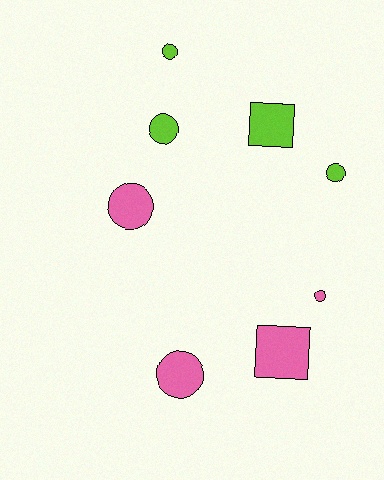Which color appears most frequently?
Lime, with 4 objects.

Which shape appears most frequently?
Circle, with 6 objects.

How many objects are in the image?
There are 8 objects.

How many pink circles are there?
There are 3 pink circles.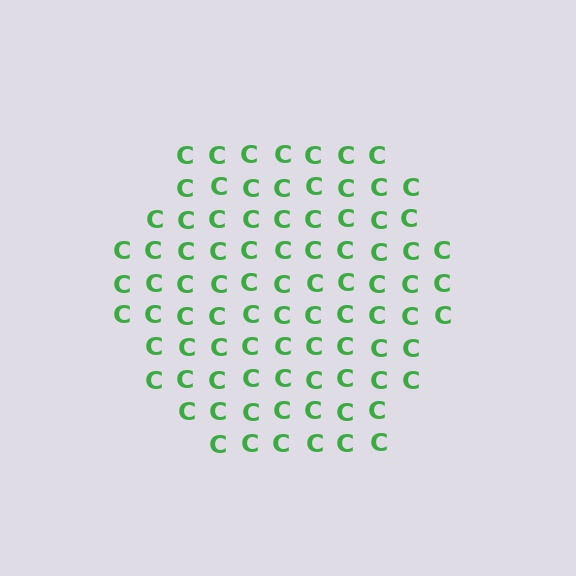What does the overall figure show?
The overall figure shows a hexagon.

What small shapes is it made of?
It is made of small letter C's.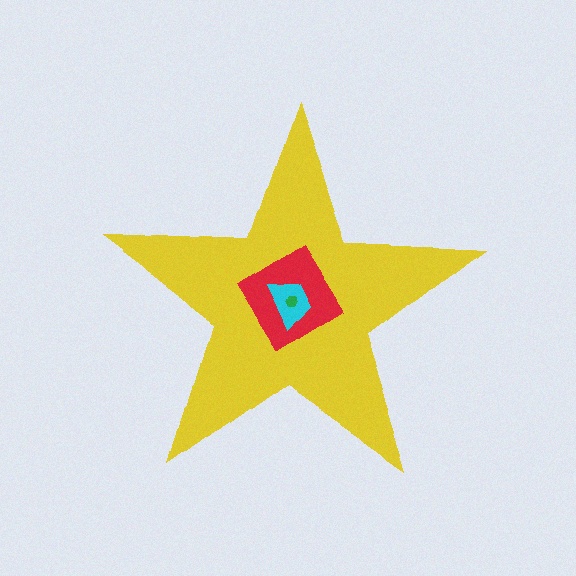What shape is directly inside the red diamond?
The cyan trapezoid.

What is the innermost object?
The green hexagon.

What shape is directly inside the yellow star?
The red diamond.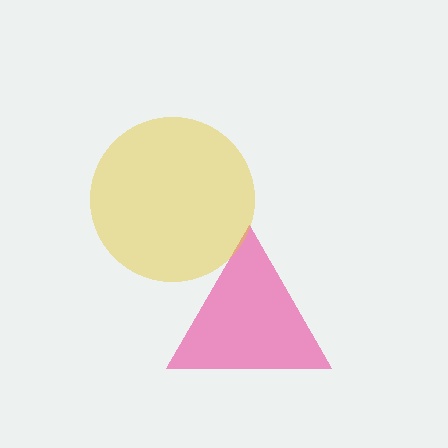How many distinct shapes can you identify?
There are 2 distinct shapes: a pink triangle, a yellow circle.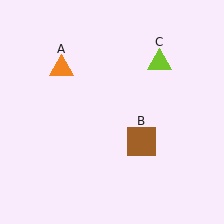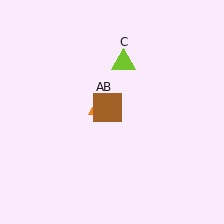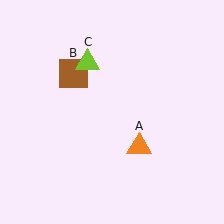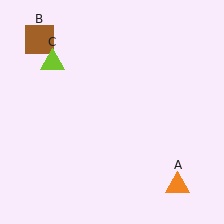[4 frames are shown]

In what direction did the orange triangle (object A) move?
The orange triangle (object A) moved down and to the right.